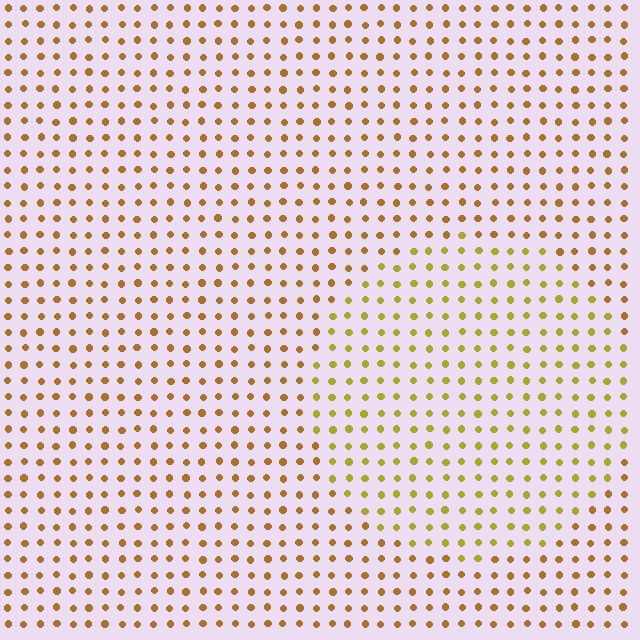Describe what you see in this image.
The image is filled with small brown elements in a uniform arrangement. A circle-shaped region is visible where the elements are tinted to a slightly different hue, forming a subtle color boundary.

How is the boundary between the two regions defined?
The boundary is defined purely by a slight shift in hue (about 26 degrees). Spacing, size, and orientation are identical on both sides.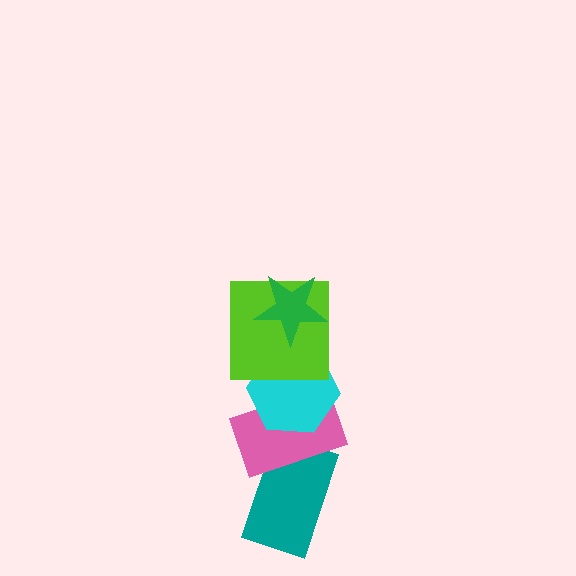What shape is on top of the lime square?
The green star is on top of the lime square.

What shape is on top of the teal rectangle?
The pink rectangle is on top of the teal rectangle.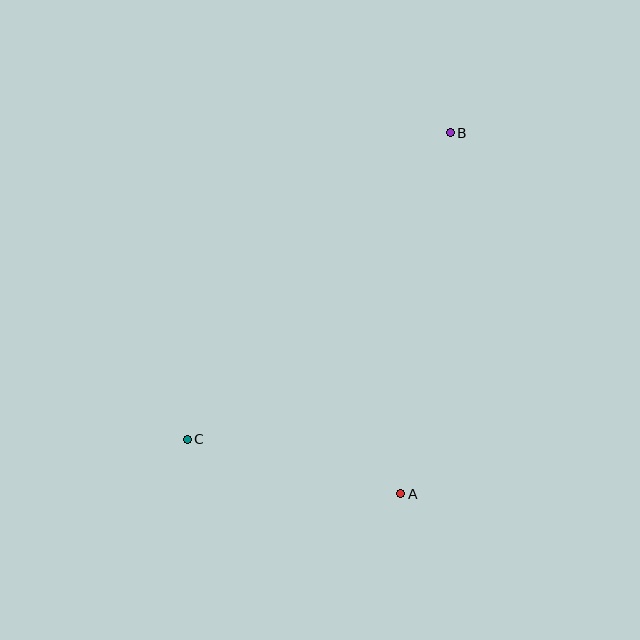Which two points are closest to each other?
Points A and C are closest to each other.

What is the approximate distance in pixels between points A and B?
The distance between A and B is approximately 364 pixels.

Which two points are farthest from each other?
Points B and C are farthest from each other.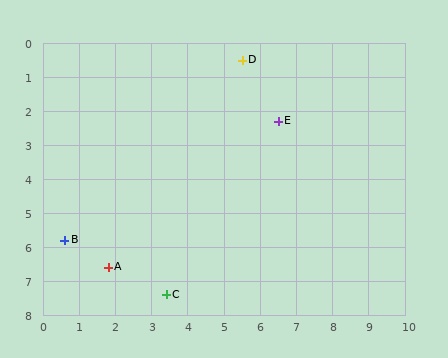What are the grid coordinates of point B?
Point B is at approximately (0.6, 5.8).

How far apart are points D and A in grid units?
Points D and A are about 7.1 grid units apart.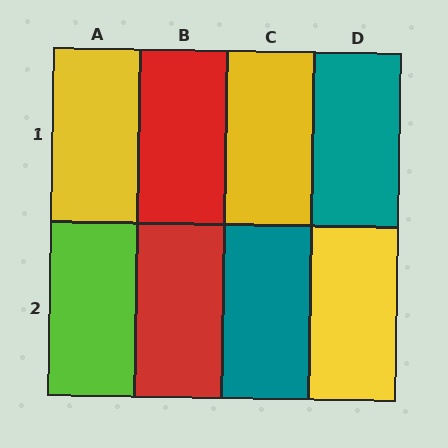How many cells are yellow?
3 cells are yellow.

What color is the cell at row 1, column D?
Teal.